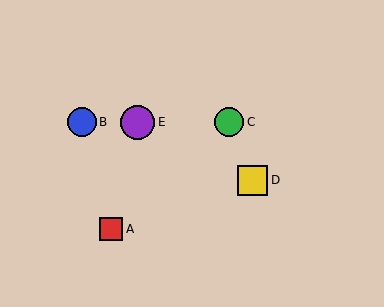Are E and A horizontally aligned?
No, E is at y≈122 and A is at y≈229.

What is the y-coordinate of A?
Object A is at y≈229.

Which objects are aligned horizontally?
Objects B, C, E are aligned horizontally.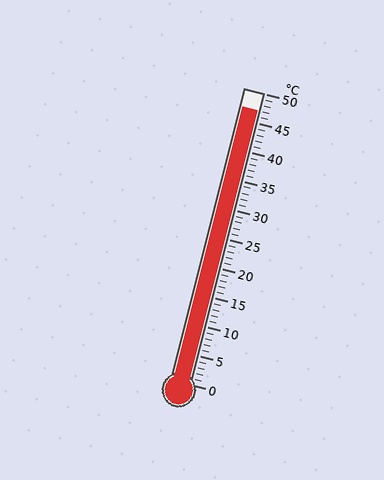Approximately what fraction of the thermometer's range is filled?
The thermometer is filled to approximately 95% of its range.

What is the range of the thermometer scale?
The thermometer scale ranges from 0°C to 50°C.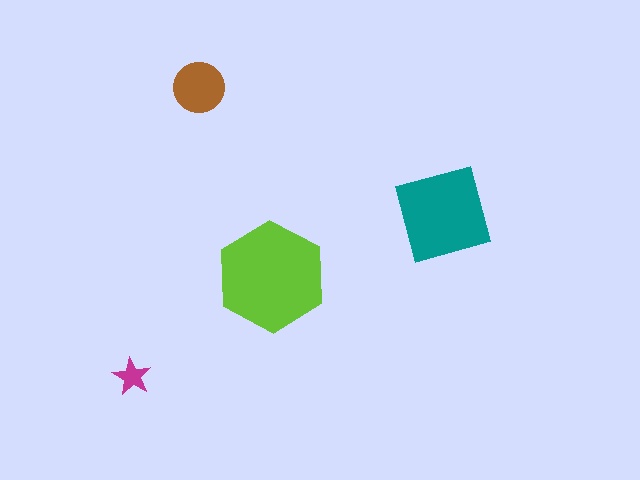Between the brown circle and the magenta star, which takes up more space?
The brown circle.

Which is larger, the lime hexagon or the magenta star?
The lime hexagon.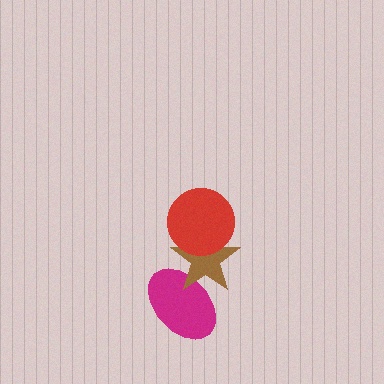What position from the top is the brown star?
The brown star is 2nd from the top.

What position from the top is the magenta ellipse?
The magenta ellipse is 3rd from the top.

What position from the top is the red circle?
The red circle is 1st from the top.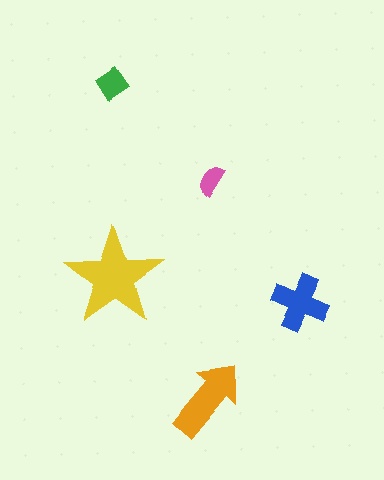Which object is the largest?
The yellow star.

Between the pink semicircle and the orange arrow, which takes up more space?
The orange arrow.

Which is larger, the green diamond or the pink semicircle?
The green diamond.